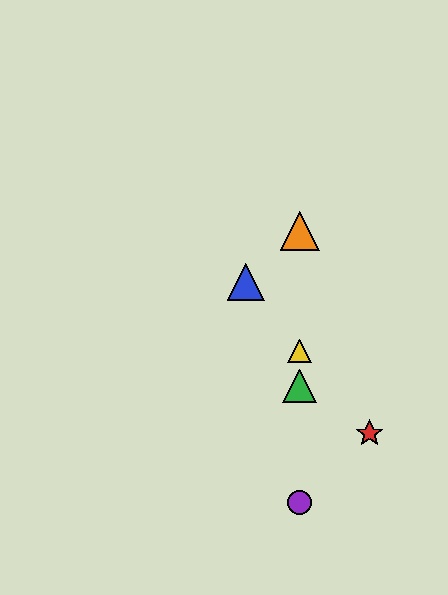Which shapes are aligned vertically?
The green triangle, the yellow triangle, the purple circle, the orange triangle are aligned vertically.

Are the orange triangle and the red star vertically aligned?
No, the orange triangle is at x≈300 and the red star is at x≈369.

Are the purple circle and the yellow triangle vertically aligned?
Yes, both are at x≈300.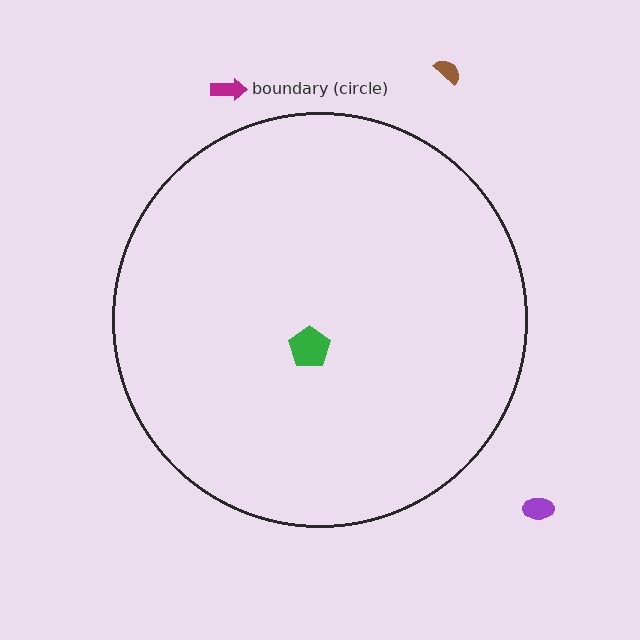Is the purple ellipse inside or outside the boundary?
Outside.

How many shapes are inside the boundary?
1 inside, 3 outside.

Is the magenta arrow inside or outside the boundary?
Outside.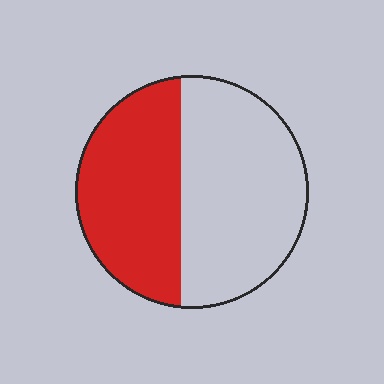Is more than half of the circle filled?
No.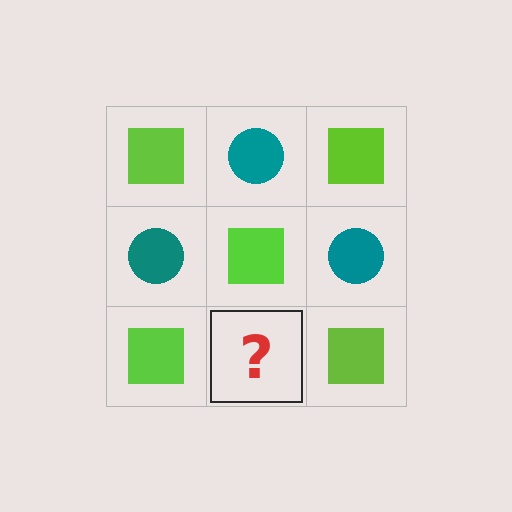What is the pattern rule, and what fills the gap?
The rule is that it alternates lime square and teal circle in a checkerboard pattern. The gap should be filled with a teal circle.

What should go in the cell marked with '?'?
The missing cell should contain a teal circle.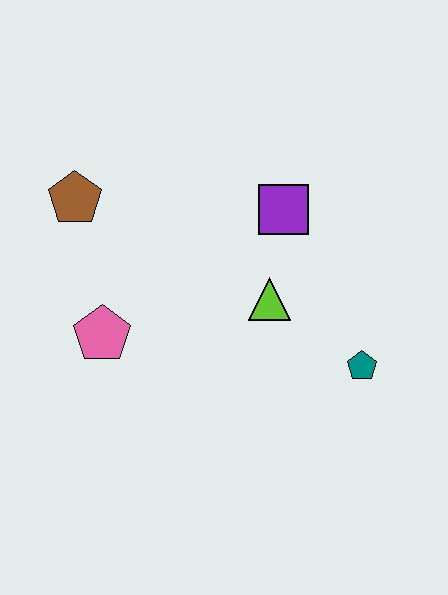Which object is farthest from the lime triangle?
The brown pentagon is farthest from the lime triangle.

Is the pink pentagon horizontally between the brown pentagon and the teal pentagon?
Yes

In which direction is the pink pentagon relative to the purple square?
The pink pentagon is to the left of the purple square.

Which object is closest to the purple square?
The lime triangle is closest to the purple square.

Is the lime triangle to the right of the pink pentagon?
Yes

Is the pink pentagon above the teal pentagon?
Yes